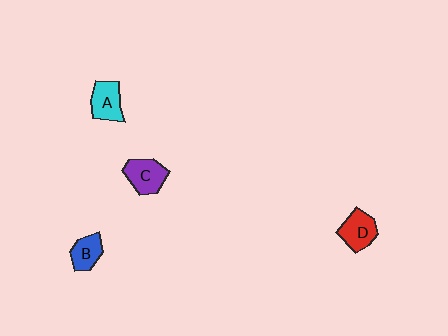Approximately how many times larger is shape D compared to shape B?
Approximately 1.3 times.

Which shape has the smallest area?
Shape B (blue).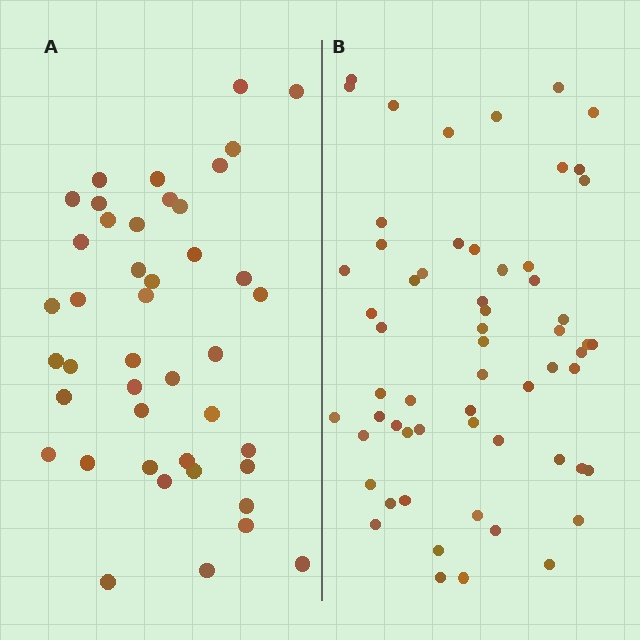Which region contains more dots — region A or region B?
Region B (the right region) has more dots.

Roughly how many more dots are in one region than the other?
Region B has approximately 15 more dots than region A.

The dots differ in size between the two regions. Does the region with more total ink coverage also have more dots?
No. Region A has more total ink coverage because its dots are larger, but region B actually contains more individual dots. Total area can be misleading — the number of items is what matters here.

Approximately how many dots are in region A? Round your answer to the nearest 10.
About 40 dots. (The exact count is 43, which rounds to 40.)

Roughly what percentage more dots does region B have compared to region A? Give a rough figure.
About 40% more.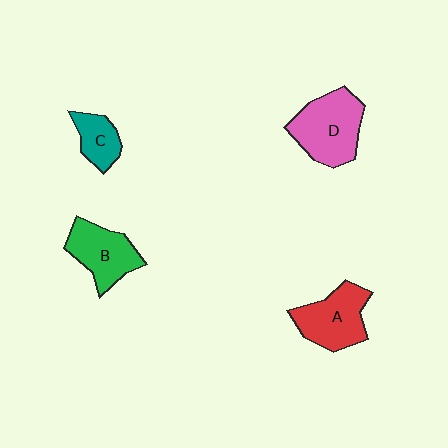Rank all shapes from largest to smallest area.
From largest to smallest: D (pink), A (red), B (green), C (teal).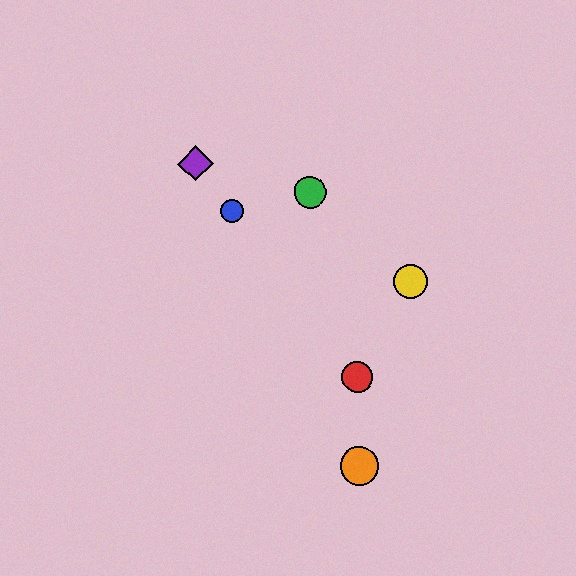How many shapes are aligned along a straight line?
3 shapes (the red circle, the blue circle, the purple diamond) are aligned along a straight line.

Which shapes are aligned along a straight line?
The red circle, the blue circle, the purple diamond are aligned along a straight line.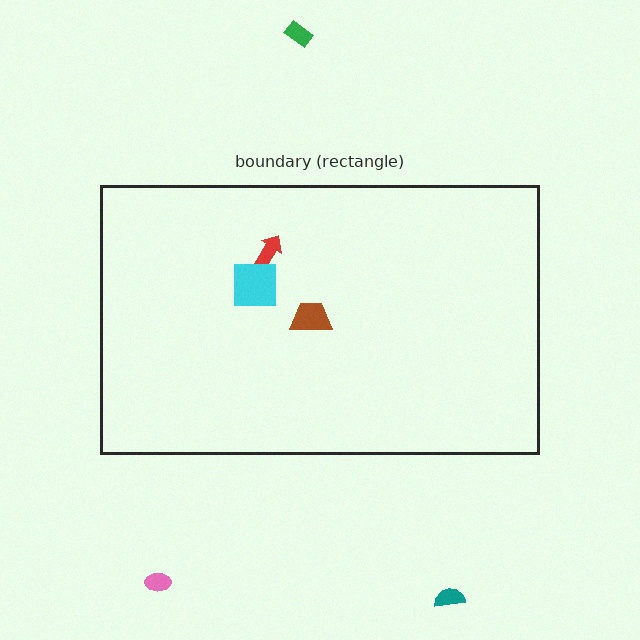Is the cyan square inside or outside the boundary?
Inside.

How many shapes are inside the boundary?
3 inside, 3 outside.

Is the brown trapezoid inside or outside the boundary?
Inside.